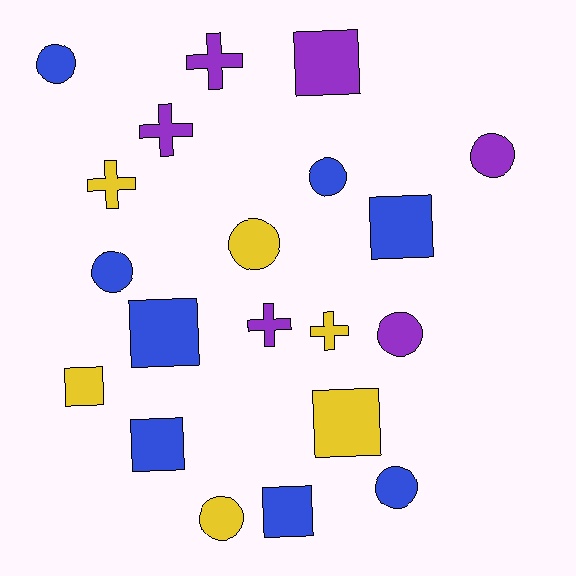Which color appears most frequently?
Blue, with 8 objects.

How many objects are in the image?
There are 20 objects.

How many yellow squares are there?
There are 2 yellow squares.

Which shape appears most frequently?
Circle, with 8 objects.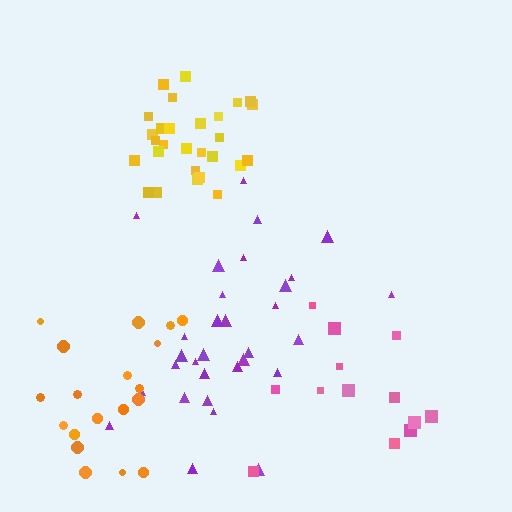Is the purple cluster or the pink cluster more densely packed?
Purple.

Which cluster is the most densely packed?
Yellow.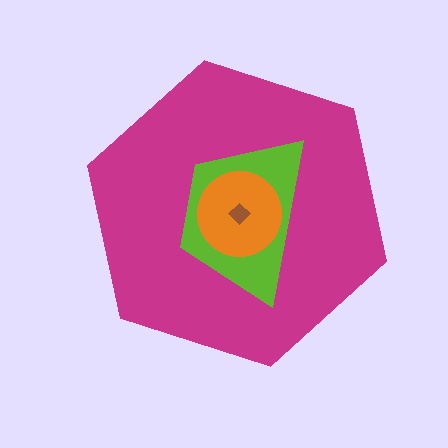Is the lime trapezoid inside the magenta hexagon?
Yes.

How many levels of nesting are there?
4.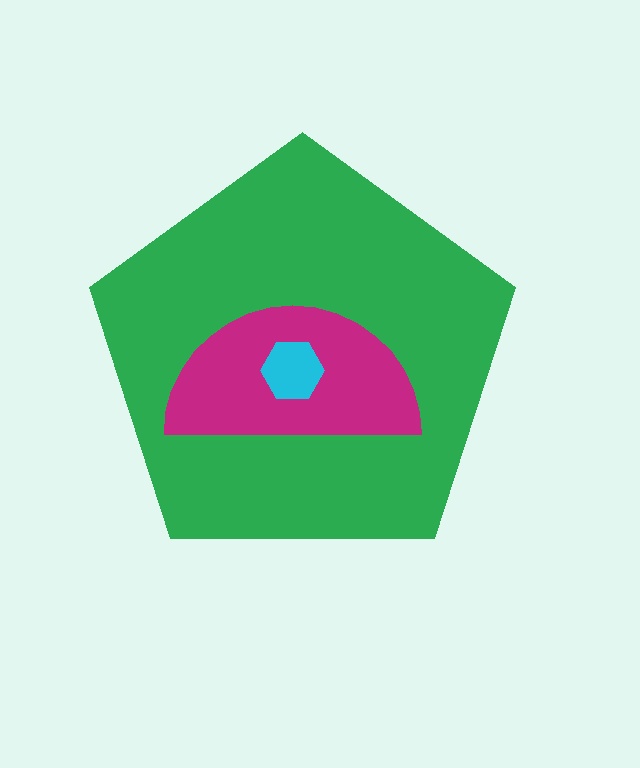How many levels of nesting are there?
3.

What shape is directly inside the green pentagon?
The magenta semicircle.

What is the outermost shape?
The green pentagon.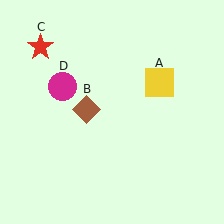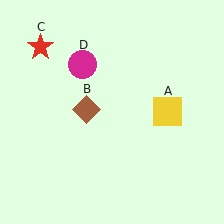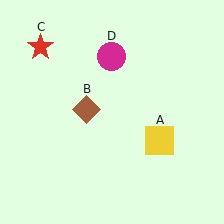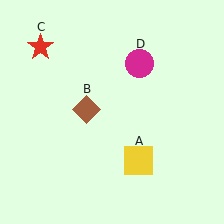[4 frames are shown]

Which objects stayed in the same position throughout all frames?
Brown diamond (object B) and red star (object C) remained stationary.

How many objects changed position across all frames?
2 objects changed position: yellow square (object A), magenta circle (object D).